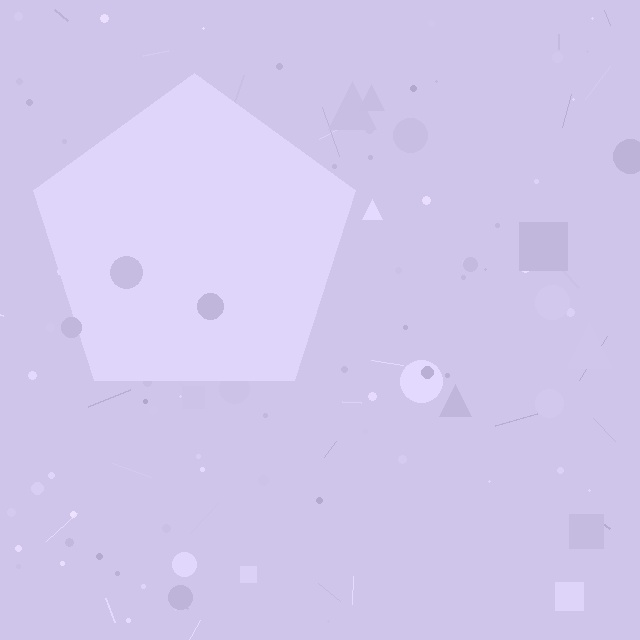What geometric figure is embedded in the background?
A pentagon is embedded in the background.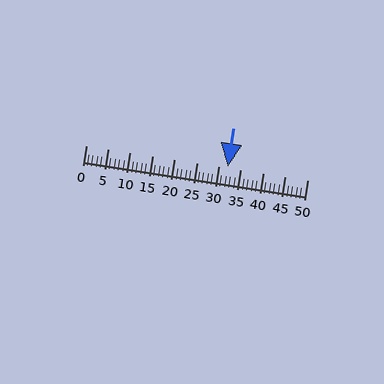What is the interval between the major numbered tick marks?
The major tick marks are spaced 5 units apart.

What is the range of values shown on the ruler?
The ruler shows values from 0 to 50.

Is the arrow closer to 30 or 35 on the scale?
The arrow is closer to 30.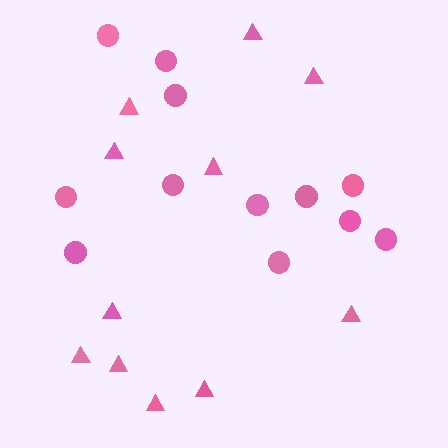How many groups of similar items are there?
There are 2 groups: one group of triangles (11) and one group of circles (12).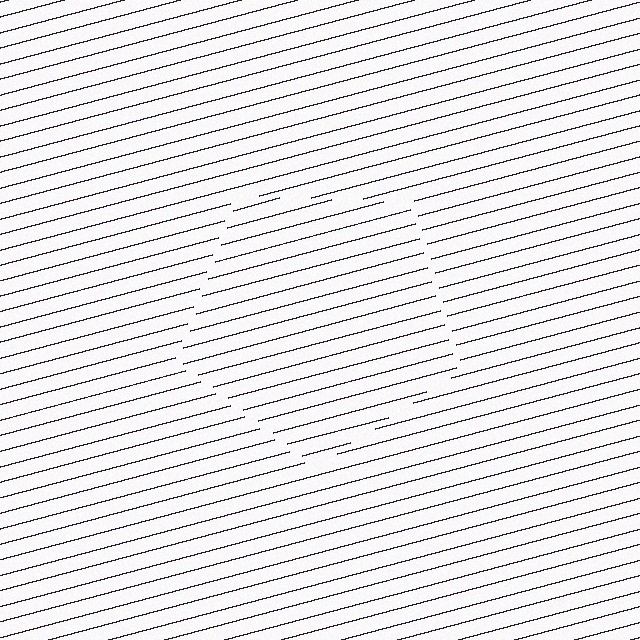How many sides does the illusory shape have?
5 sides — the line-ends trace a pentagon.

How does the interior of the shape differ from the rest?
The interior of the shape contains the same grating, shifted by half a period — the contour is defined by the phase discontinuity where line-ends from the inner and outer gratings abut.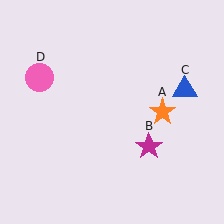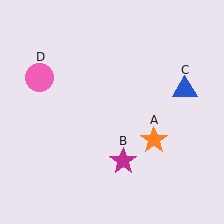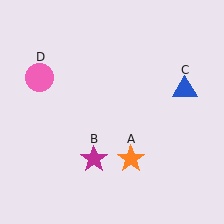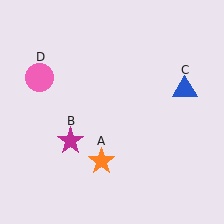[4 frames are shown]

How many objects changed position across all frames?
2 objects changed position: orange star (object A), magenta star (object B).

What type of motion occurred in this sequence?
The orange star (object A), magenta star (object B) rotated clockwise around the center of the scene.